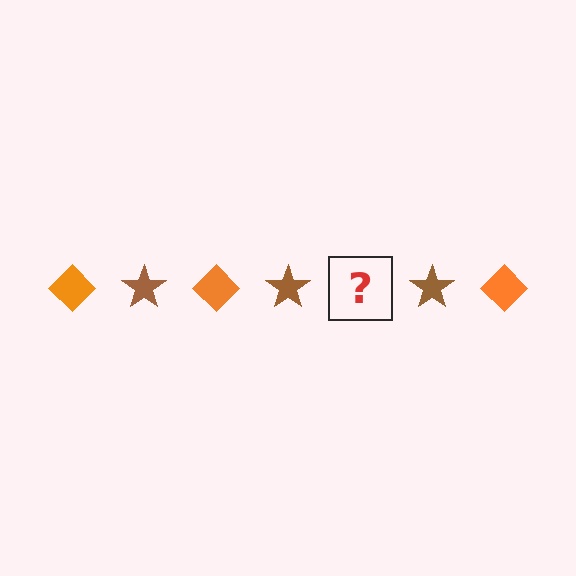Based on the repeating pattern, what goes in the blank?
The blank should be an orange diamond.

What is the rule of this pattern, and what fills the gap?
The rule is that the pattern alternates between orange diamond and brown star. The gap should be filled with an orange diamond.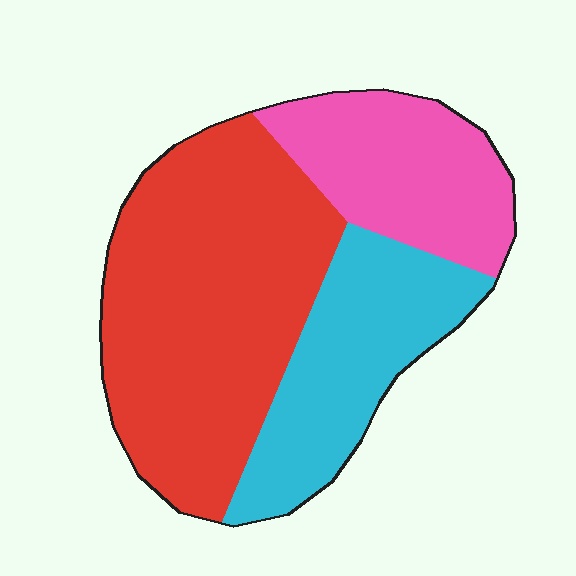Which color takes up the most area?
Red, at roughly 50%.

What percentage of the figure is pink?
Pink takes up about one quarter (1/4) of the figure.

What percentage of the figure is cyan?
Cyan covers 26% of the figure.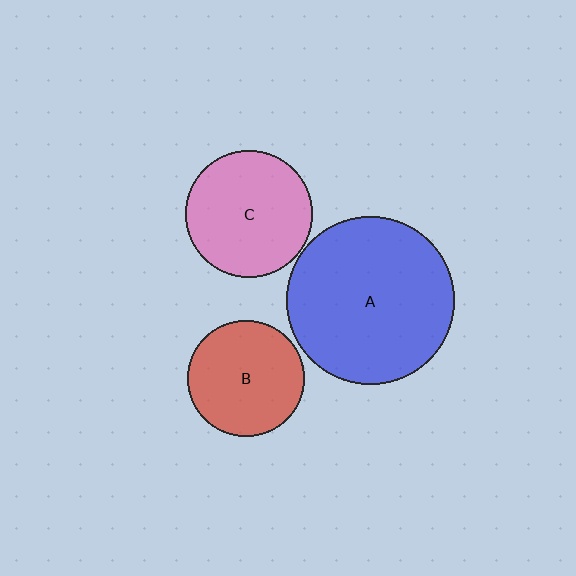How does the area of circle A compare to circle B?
Approximately 2.1 times.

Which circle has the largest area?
Circle A (blue).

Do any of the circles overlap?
No, none of the circles overlap.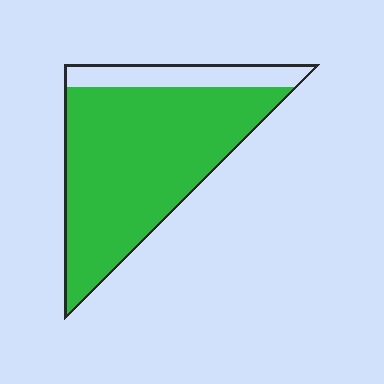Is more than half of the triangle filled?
Yes.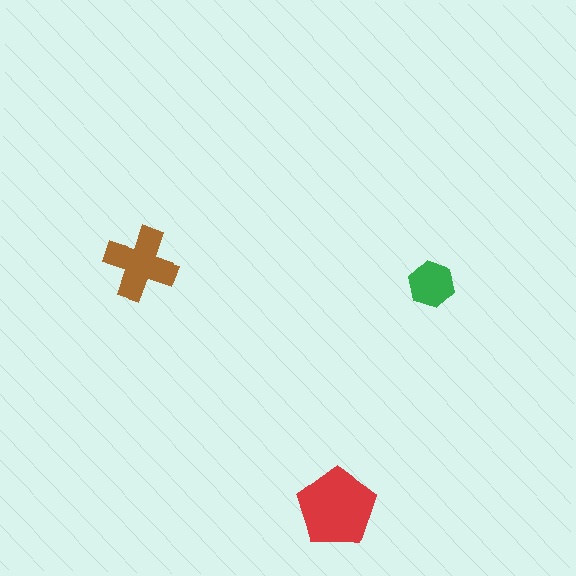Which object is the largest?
The red pentagon.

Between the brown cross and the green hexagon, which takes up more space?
The brown cross.